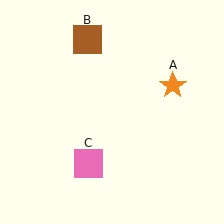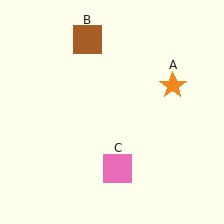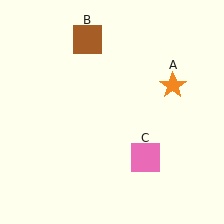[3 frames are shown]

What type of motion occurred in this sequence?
The pink square (object C) rotated counterclockwise around the center of the scene.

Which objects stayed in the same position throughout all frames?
Orange star (object A) and brown square (object B) remained stationary.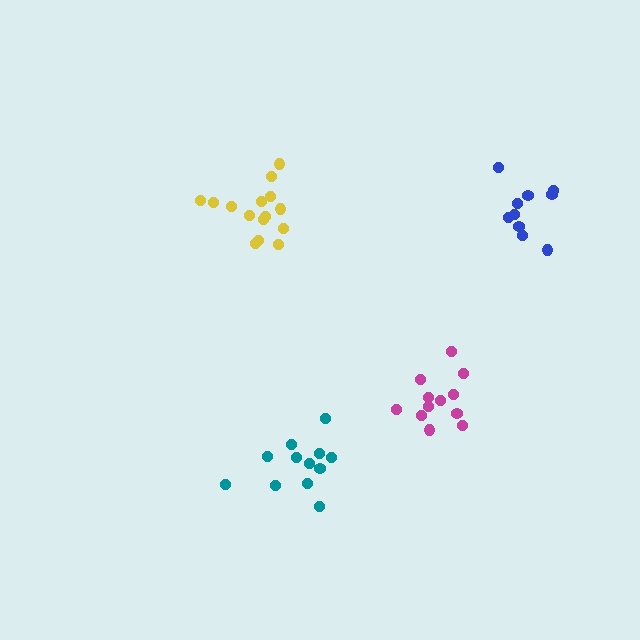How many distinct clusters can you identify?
There are 4 distinct clusters.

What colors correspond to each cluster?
The clusters are colored: yellow, teal, blue, magenta.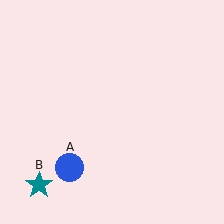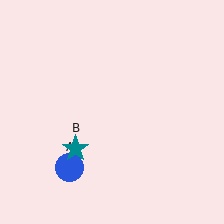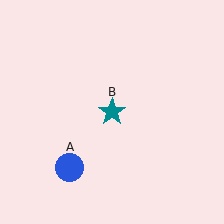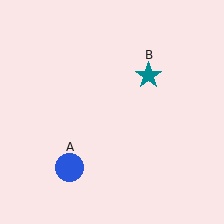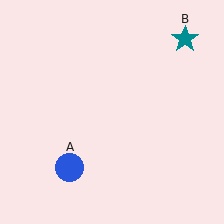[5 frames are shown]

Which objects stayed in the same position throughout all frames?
Blue circle (object A) remained stationary.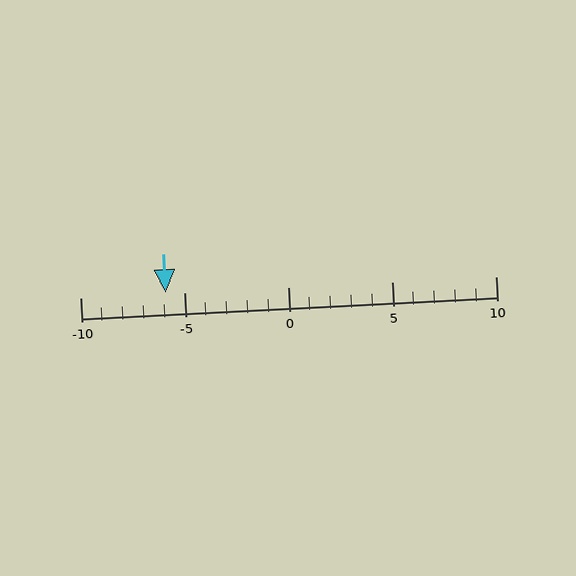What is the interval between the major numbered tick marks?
The major tick marks are spaced 5 units apart.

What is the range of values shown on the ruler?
The ruler shows values from -10 to 10.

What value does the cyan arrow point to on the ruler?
The cyan arrow points to approximately -6.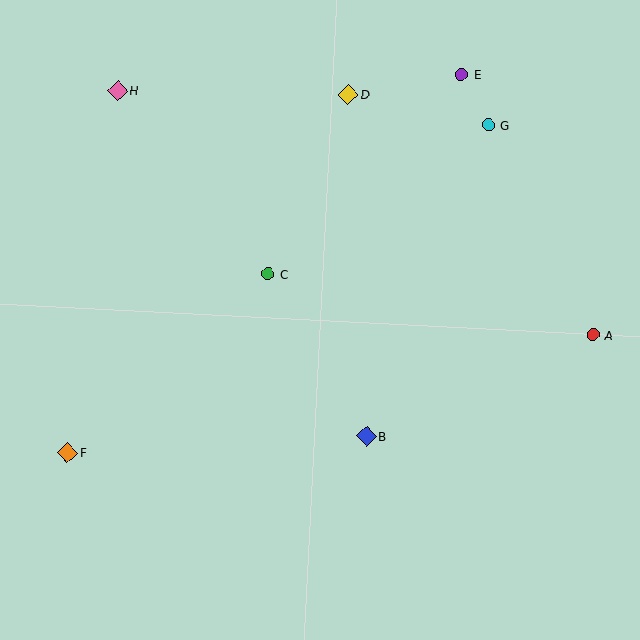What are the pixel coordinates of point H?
Point H is at (117, 91).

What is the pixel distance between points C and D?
The distance between C and D is 196 pixels.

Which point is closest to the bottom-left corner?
Point F is closest to the bottom-left corner.